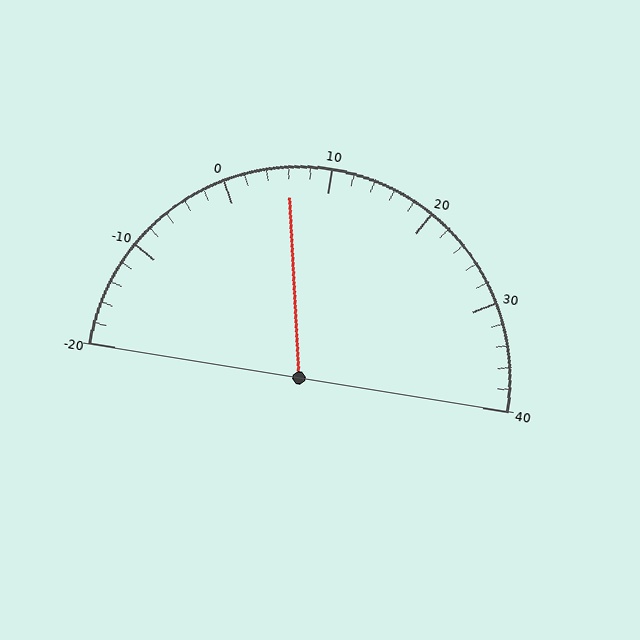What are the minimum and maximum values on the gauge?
The gauge ranges from -20 to 40.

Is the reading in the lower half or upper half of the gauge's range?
The reading is in the lower half of the range (-20 to 40).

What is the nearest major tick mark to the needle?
The nearest major tick mark is 10.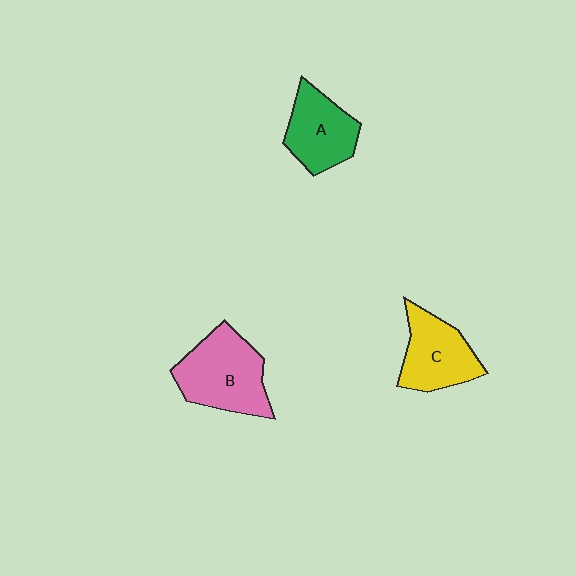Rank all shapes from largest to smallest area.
From largest to smallest: B (pink), C (yellow), A (green).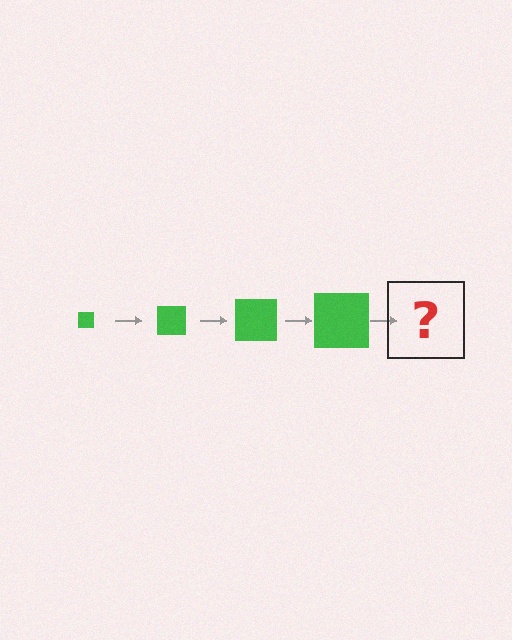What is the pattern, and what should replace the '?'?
The pattern is that the square gets progressively larger each step. The '?' should be a green square, larger than the previous one.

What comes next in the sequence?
The next element should be a green square, larger than the previous one.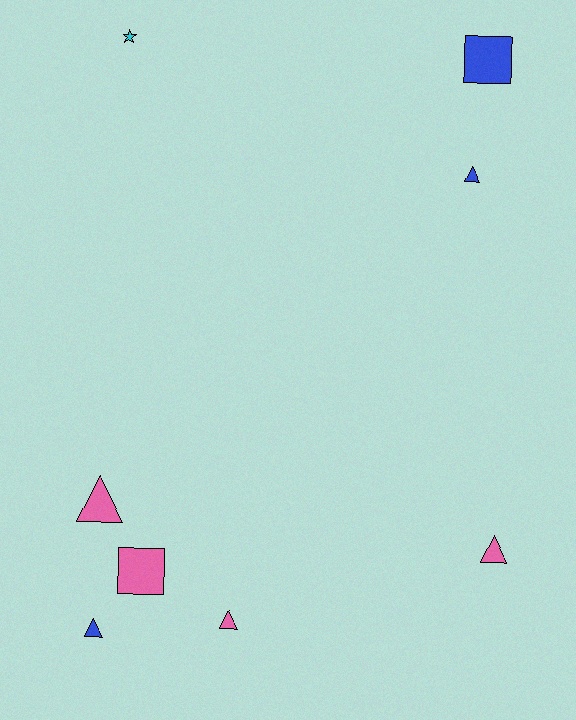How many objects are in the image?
There are 8 objects.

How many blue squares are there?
There is 1 blue square.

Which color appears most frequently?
Pink, with 4 objects.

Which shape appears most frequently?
Triangle, with 5 objects.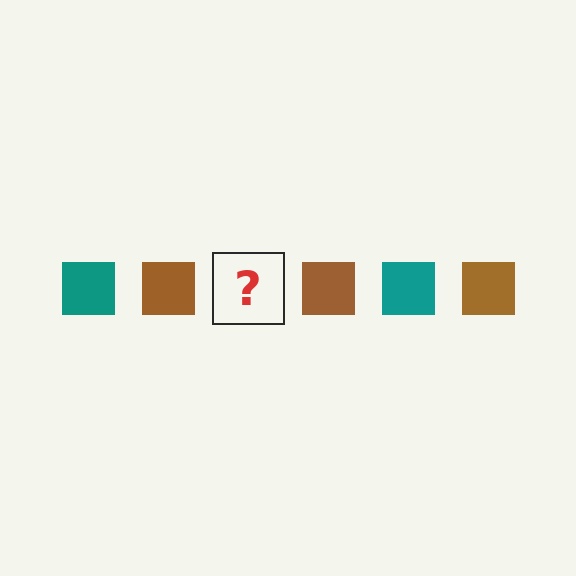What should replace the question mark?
The question mark should be replaced with a teal square.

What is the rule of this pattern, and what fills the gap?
The rule is that the pattern cycles through teal, brown squares. The gap should be filled with a teal square.